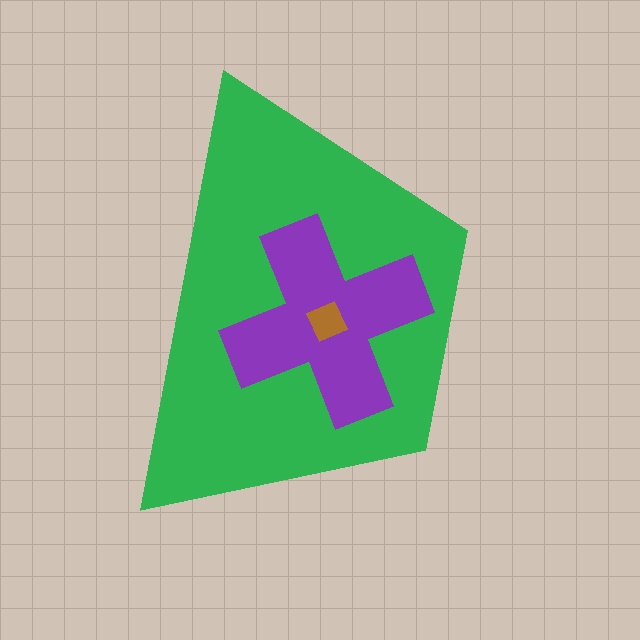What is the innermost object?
The brown diamond.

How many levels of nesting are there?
3.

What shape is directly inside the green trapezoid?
The purple cross.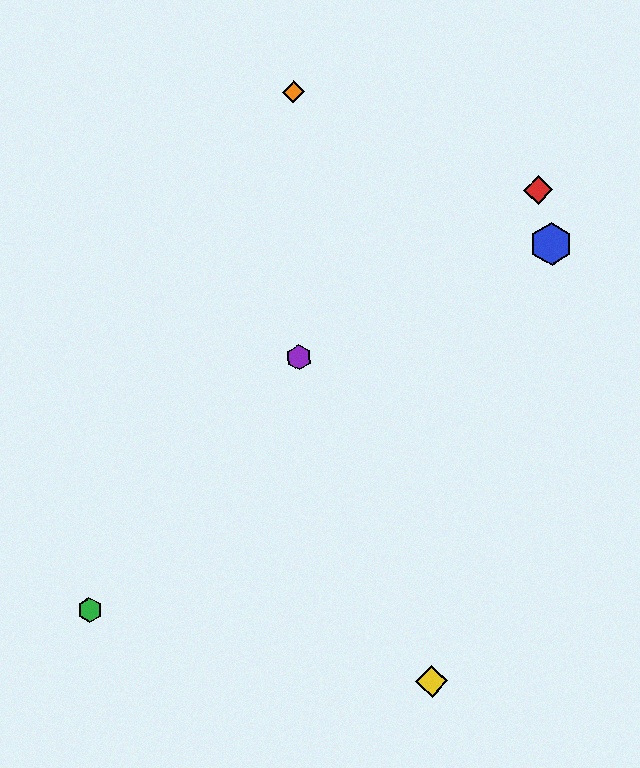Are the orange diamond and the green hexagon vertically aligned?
No, the orange diamond is at x≈293 and the green hexagon is at x≈90.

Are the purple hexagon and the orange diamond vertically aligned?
Yes, both are at x≈299.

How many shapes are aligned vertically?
2 shapes (the purple hexagon, the orange diamond) are aligned vertically.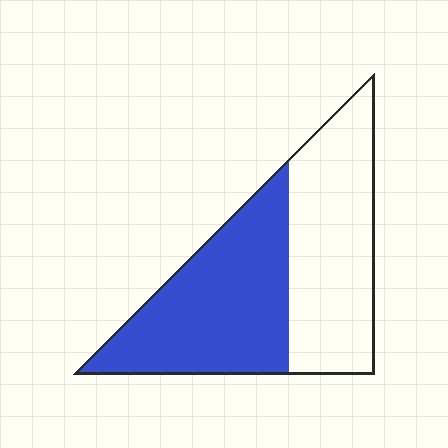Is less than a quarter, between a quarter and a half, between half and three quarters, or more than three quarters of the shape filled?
Between half and three quarters.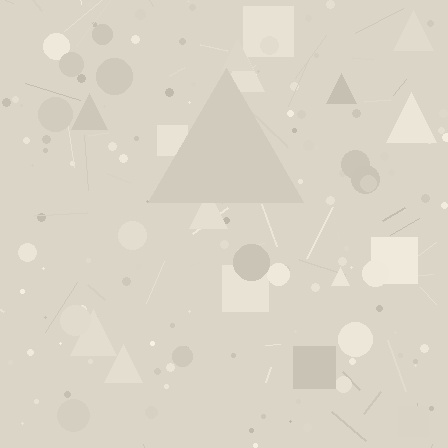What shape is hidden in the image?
A triangle is hidden in the image.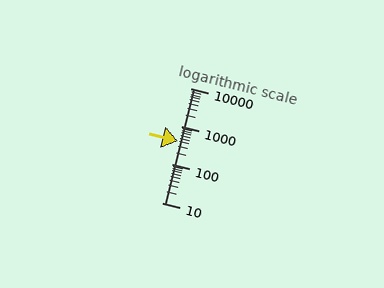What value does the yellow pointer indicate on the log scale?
The pointer indicates approximately 410.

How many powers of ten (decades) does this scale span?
The scale spans 3 decades, from 10 to 10000.